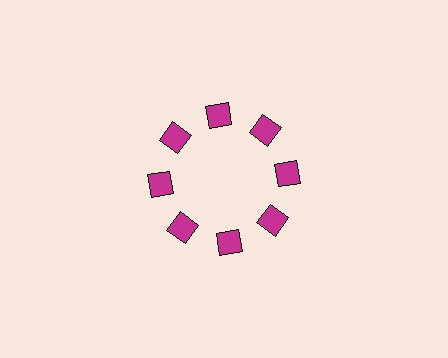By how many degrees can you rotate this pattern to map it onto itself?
The pattern maps onto itself every 45 degrees of rotation.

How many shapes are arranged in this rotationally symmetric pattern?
There are 8 shapes, arranged in 8 groups of 1.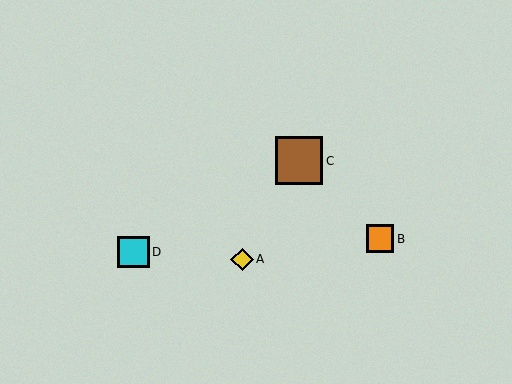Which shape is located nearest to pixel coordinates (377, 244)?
The orange square (labeled B) at (380, 239) is nearest to that location.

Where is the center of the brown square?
The center of the brown square is at (299, 161).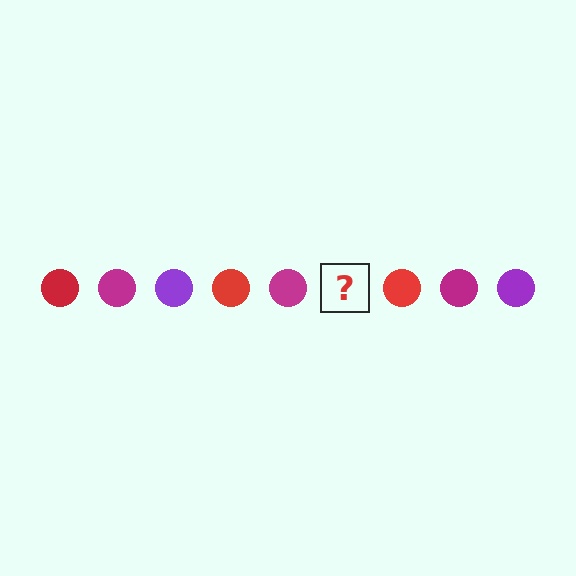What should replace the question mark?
The question mark should be replaced with a purple circle.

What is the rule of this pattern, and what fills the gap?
The rule is that the pattern cycles through red, magenta, purple circles. The gap should be filled with a purple circle.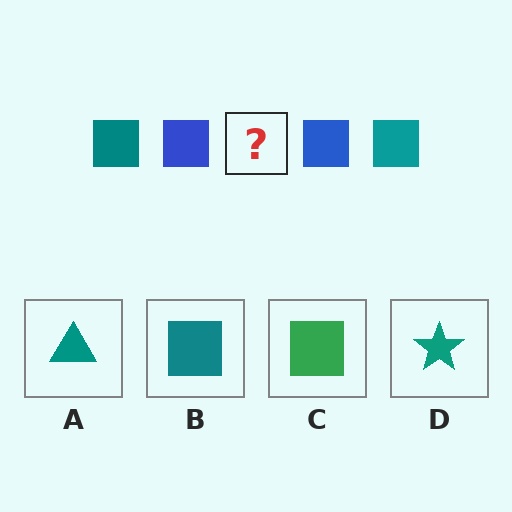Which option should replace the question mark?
Option B.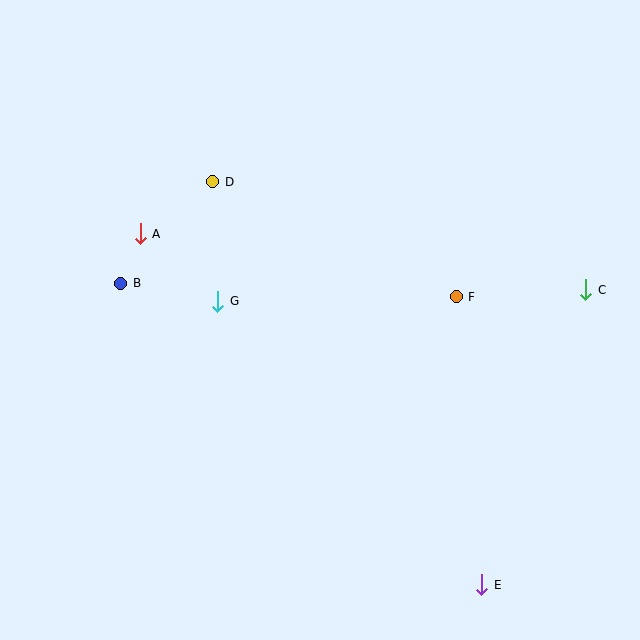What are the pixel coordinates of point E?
Point E is at (482, 585).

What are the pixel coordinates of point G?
Point G is at (218, 301).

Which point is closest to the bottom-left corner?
Point B is closest to the bottom-left corner.